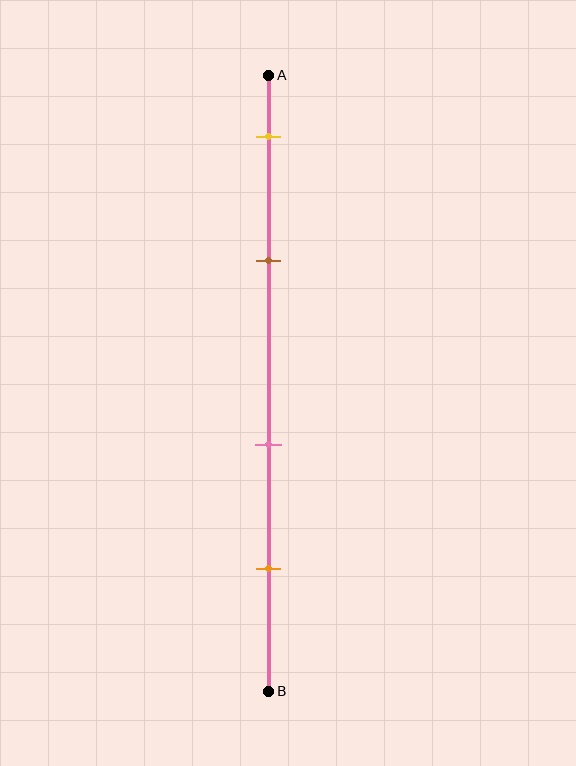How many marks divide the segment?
There are 4 marks dividing the segment.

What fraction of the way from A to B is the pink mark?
The pink mark is approximately 60% (0.6) of the way from A to B.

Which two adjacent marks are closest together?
The yellow and brown marks are the closest adjacent pair.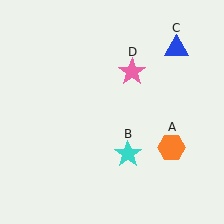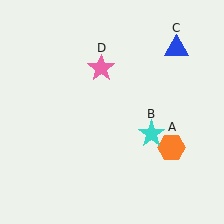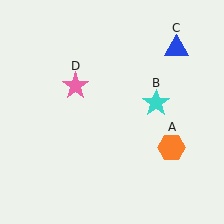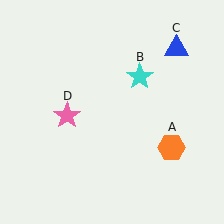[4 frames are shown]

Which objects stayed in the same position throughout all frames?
Orange hexagon (object A) and blue triangle (object C) remained stationary.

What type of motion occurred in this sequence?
The cyan star (object B), pink star (object D) rotated counterclockwise around the center of the scene.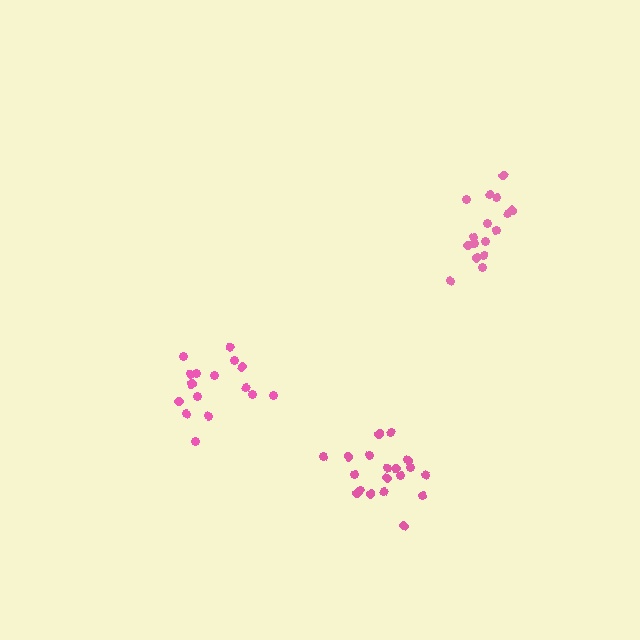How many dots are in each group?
Group 1: 16 dots, Group 2: 20 dots, Group 3: 16 dots (52 total).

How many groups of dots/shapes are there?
There are 3 groups.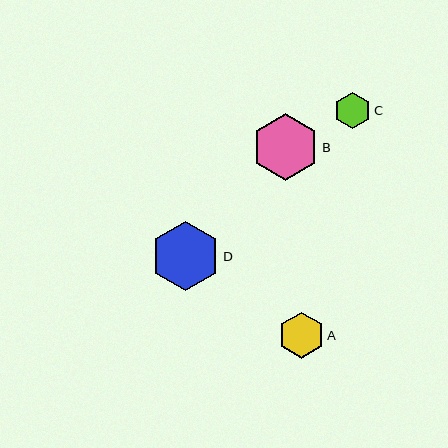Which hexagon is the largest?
Hexagon D is the largest with a size of approximately 69 pixels.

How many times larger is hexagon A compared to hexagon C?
Hexagon A is approximately 1.3 times the size of hexagon C.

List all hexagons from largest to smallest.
From largest to smallest: D, B, A, C.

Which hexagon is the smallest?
Hexagon C is the smallest with a size of approximately 36 pixels.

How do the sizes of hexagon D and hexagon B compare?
Hexagon D and hexagon B are approximately the same size.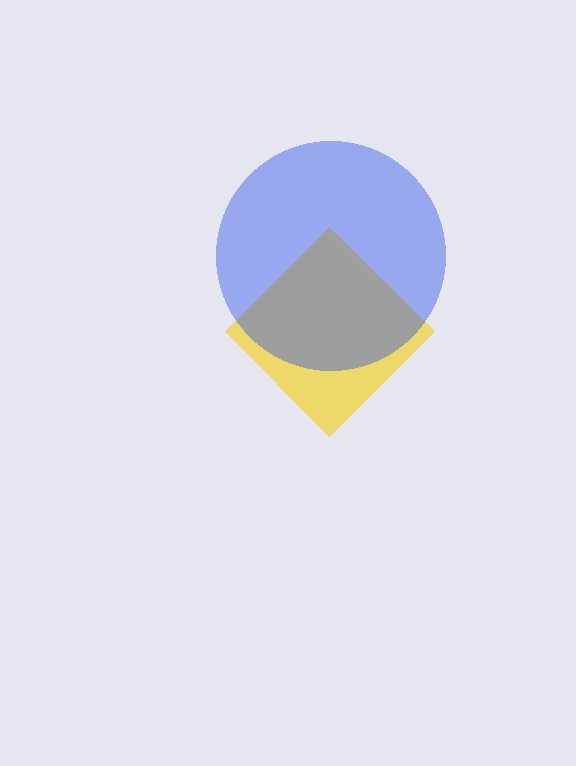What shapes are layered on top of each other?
The layered shapes are: a yellow diamond, a blue circle.